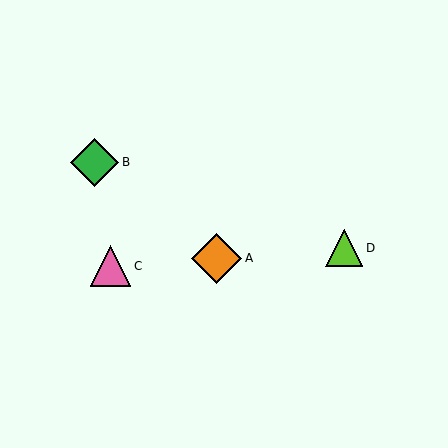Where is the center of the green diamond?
The center of the green diamond is at (95, 162).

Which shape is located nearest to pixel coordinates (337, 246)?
The lime triangle (labeled D) at (344, 248) is nearest to that location.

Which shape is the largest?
The orange diamond (labeled A) is the largest.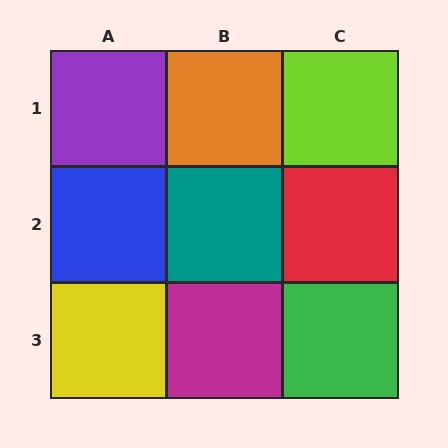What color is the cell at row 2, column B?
Teal.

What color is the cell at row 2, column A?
Blue.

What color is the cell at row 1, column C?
Lime.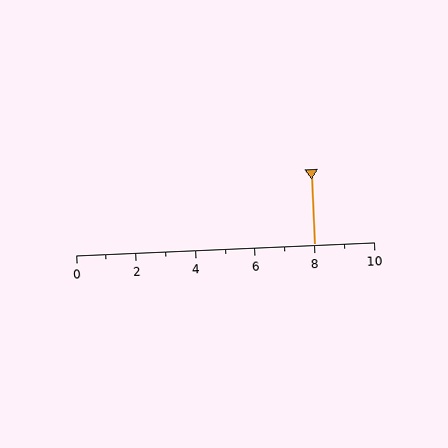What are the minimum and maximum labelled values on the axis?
The axis runs from 0 to 10.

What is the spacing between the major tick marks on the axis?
The major ticks are spaced 2 apart.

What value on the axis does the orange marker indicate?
The marker indicates approximately 8.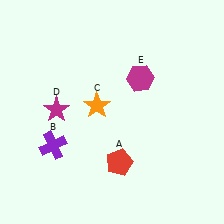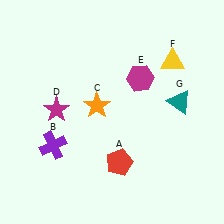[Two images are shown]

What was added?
A yellow triangle (F), a teal triangle (G) were added in Image 2.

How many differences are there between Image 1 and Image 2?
There are 2 differences between the two images.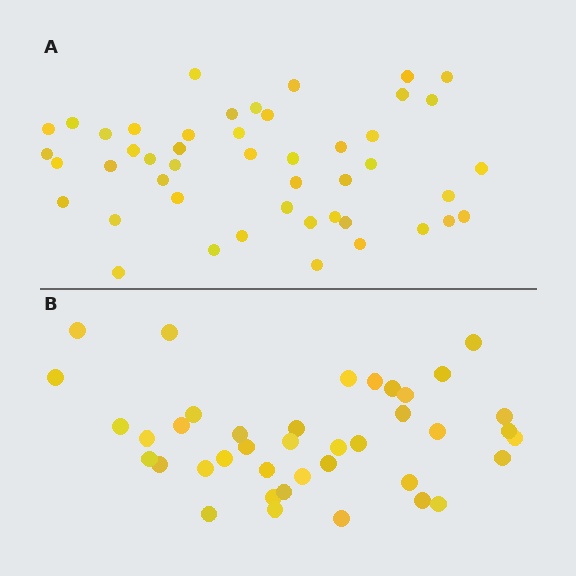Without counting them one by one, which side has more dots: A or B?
Region A (the top region) has more dots.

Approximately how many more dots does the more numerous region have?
Region A has roughly 8 or so more dots than region B.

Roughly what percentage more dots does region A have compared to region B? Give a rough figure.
About 20% more.